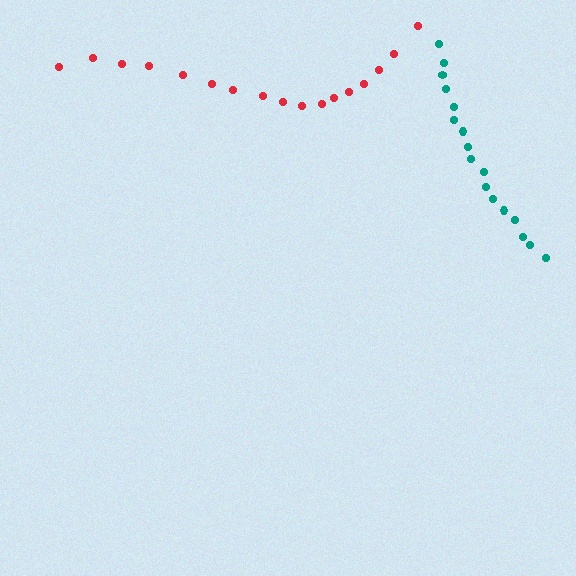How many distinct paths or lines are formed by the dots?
There are 2 distinct paths.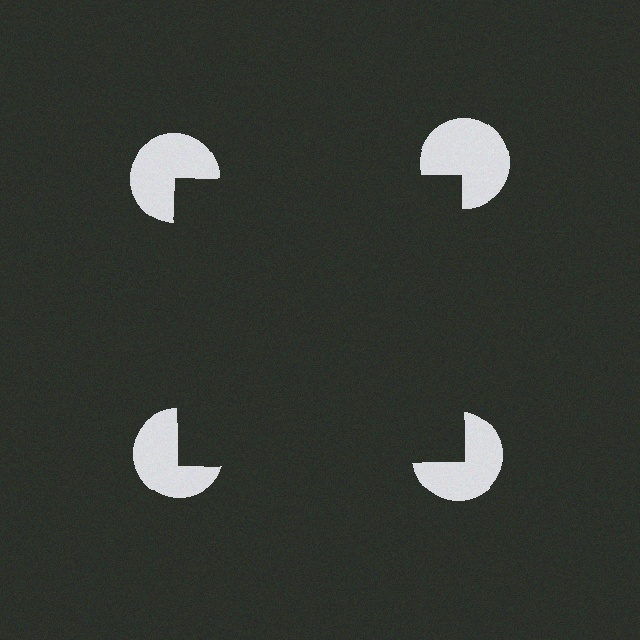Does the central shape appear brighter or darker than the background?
It typically appears slightly darker than the background, even though no actual brightness change is drawn.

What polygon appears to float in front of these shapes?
An illusory square — its edges are inferred from the aligned wedge cuts in the pac-man discs, not physically drawn.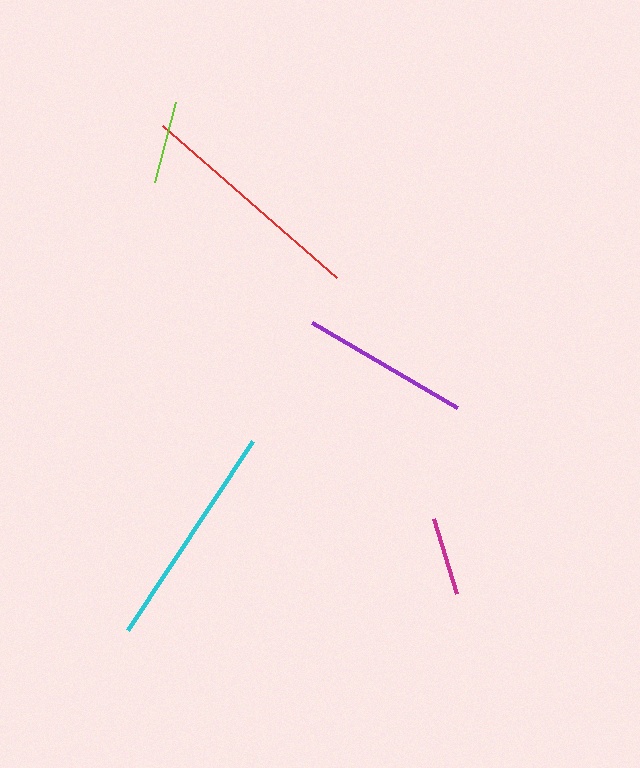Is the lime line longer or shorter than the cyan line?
The cyan line is longer than the lime line.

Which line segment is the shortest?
The magenta line is the shortest at approximately 79 pixels.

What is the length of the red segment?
The red segment is approximately 231 pixels long.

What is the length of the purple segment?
The purple segment is approximately 168 pixels long.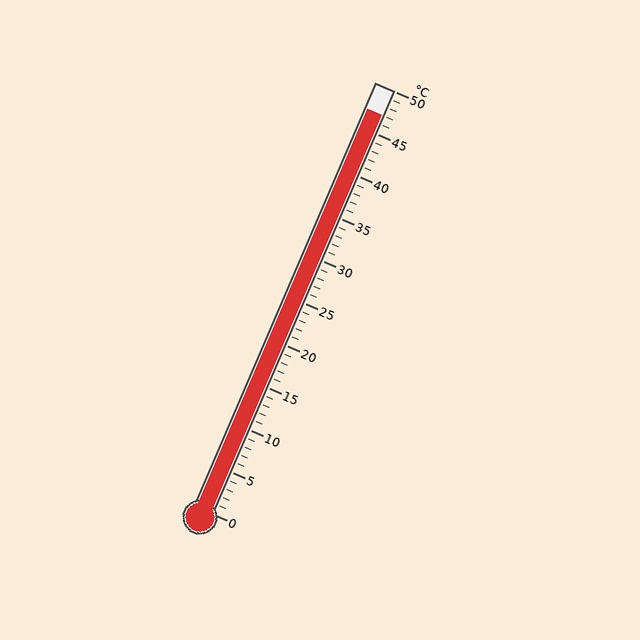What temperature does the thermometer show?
The thermometer shows approximately 47°C.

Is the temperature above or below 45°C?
The temperature is above 45°C.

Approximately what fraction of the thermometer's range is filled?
The thermometer is filled to approximately 95% of its range.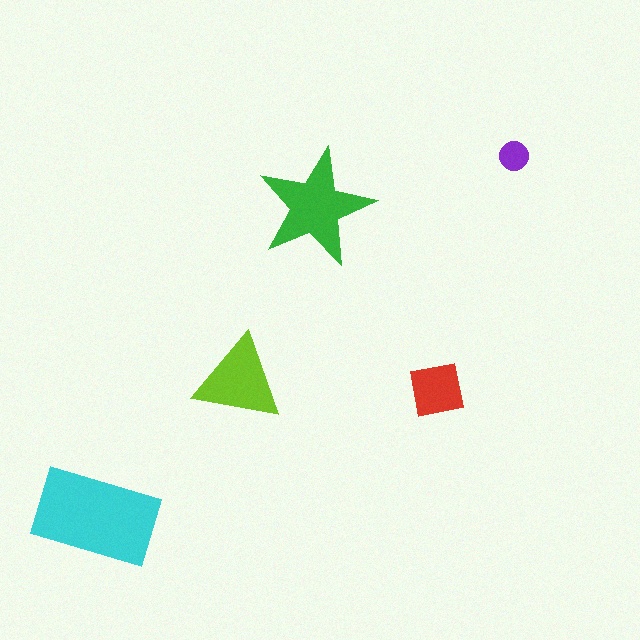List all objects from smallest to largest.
The purple circle, the red square, the lime triangle, the green star, the cyan rectangle.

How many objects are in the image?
There are 5 objects in the image.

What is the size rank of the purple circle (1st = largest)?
5th.